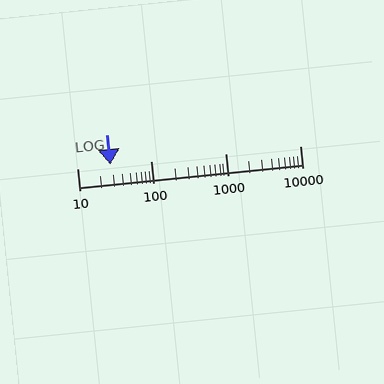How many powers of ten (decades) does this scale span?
The scale spans 3 decades, from 10 to 10000.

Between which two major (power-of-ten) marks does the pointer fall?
The pointer is between 10 and 100.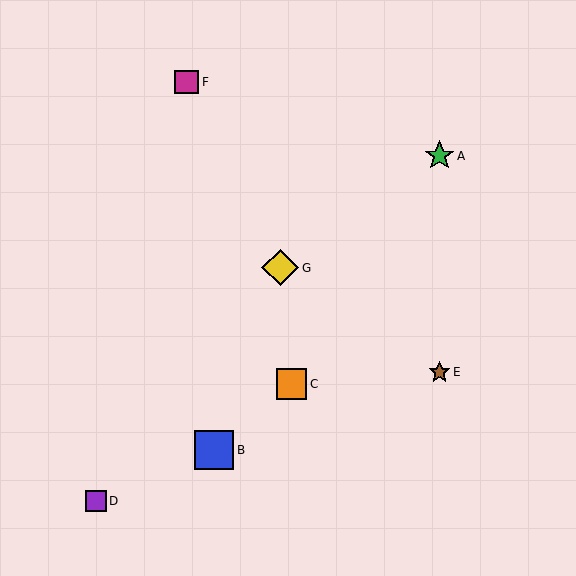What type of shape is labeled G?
Shape G is a yellow diamond.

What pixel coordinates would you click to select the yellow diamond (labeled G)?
Click at (280, 268) to select the yellow diamond G.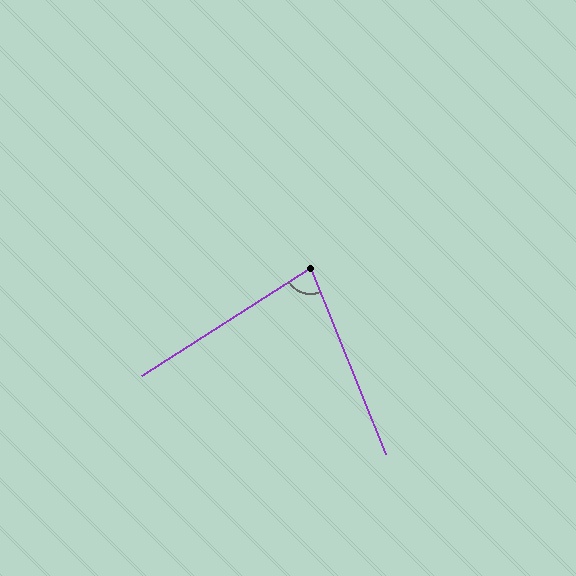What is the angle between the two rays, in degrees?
Approximately 79 degrees.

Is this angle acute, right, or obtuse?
It is acute.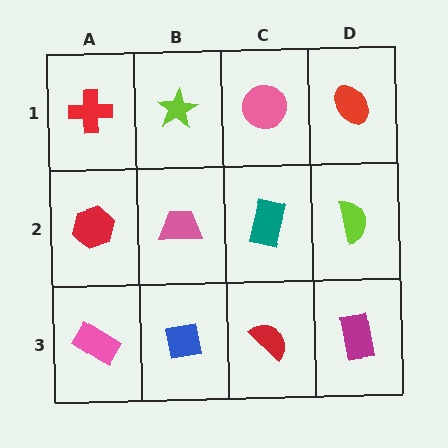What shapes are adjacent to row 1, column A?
A red hexagon (row 2, column A), a lime star (row 1, column B).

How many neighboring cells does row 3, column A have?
2.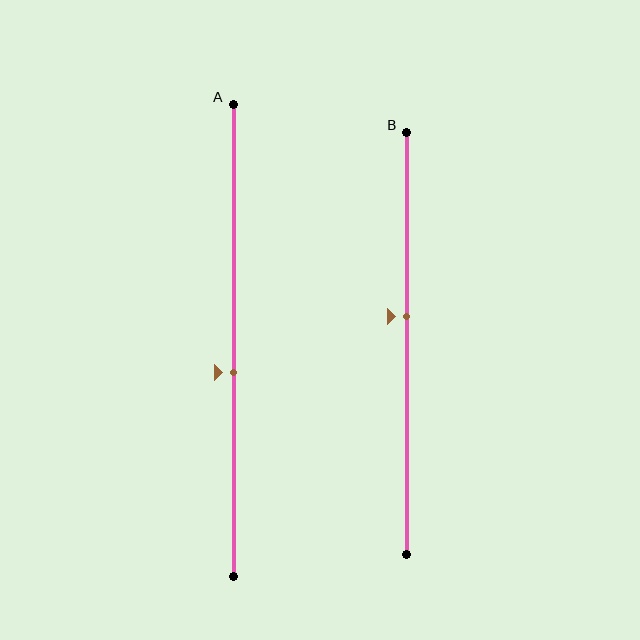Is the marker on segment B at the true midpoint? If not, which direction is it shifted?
No, the marker on segment B is shifted upward by about 6% of the segment length.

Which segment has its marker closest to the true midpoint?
Segment B has its marker closest to the true midpoint.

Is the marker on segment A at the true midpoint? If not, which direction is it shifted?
No, the marker on segment A is shifted downward by about 7% of the segment length.